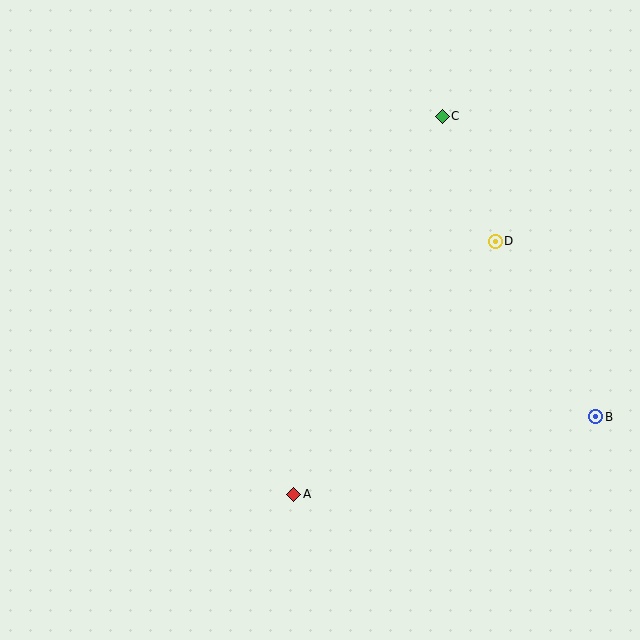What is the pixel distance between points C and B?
The distance between C and B is 337 pixels.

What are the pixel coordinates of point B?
Point B is at (596, 417).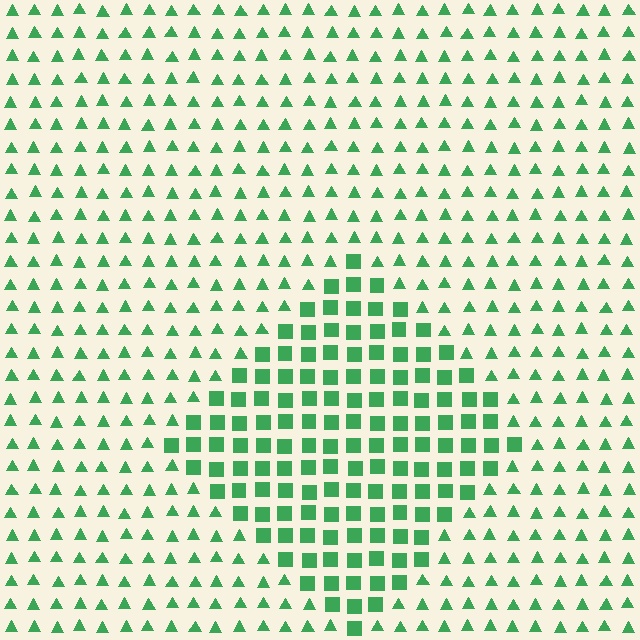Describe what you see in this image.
The image is filled with small green elements arranged in a uniform grid. A diamond-shaped region contains squares, while the surrounding area contains triangles. The boundary is defined purely by the change in element shape.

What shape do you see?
I see a diamond.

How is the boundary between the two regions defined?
The boundary is defined by a change in element shape: squares inside vs. triangles outside. All elements share the same color and spacing.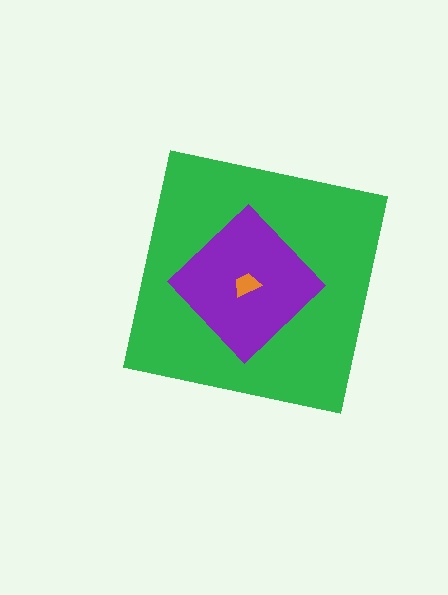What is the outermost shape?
The green square.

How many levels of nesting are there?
3.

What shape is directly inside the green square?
The purple diamond.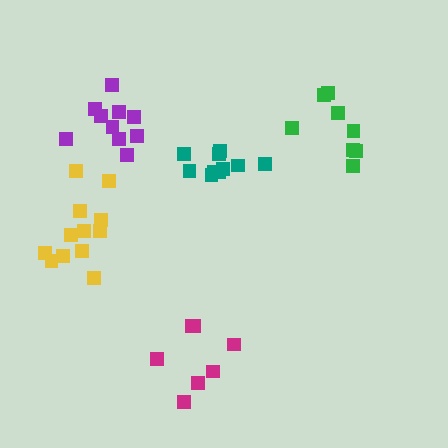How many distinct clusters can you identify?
There are 5 distinct clusters.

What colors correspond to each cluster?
The clusters are colored: purple, yellow, magenta, teal, green.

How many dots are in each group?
Group 1: 10 dots, Group 2: 12 dots, Group 3: 7 dots, Group 4: 10 dots, Group 5: 8 dots (47 total).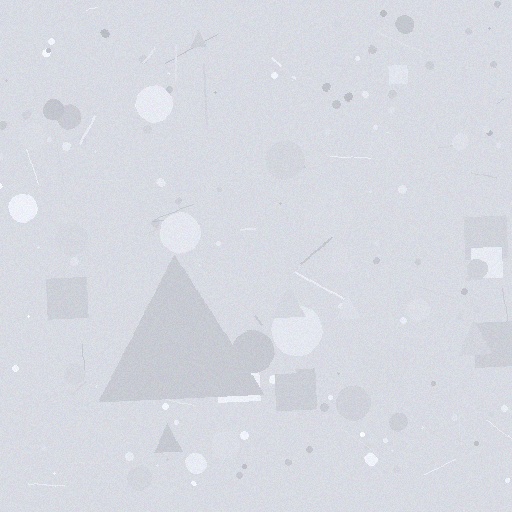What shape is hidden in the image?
A triangle is hidden in the image.